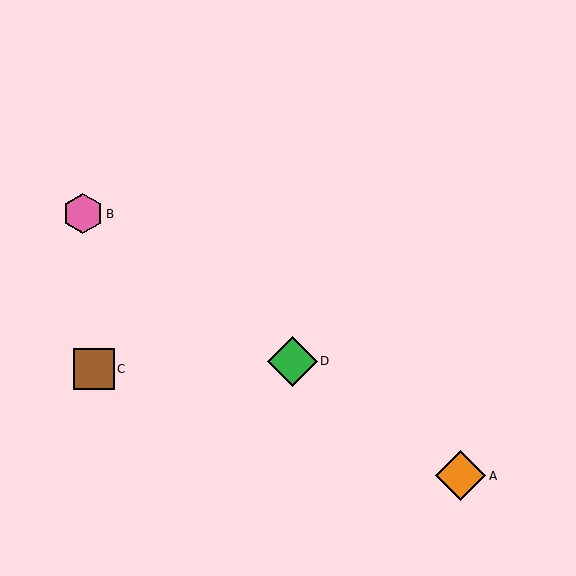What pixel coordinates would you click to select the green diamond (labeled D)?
Click at (292, 361) to select the green diamond D.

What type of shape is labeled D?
Shape D is a green diamond.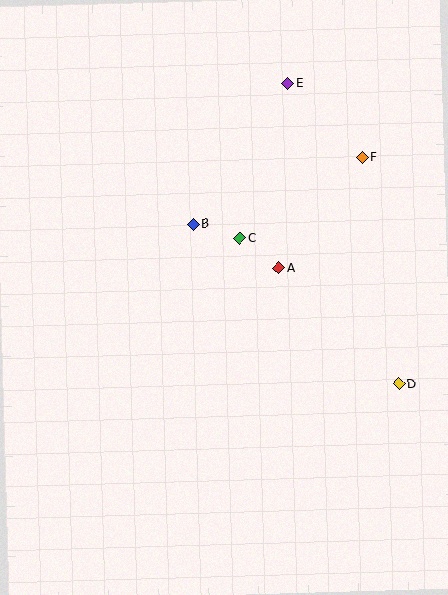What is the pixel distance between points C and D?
The distance between C and D is 215 pixels.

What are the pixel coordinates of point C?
Point C is at (240, 238).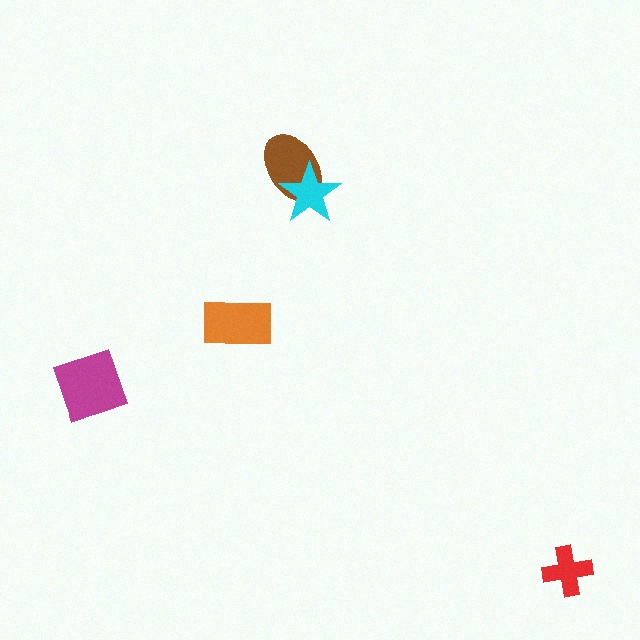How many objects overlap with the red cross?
0 objects overlap with the red cross.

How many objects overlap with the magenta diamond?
0 objects overlap with the magenta diamond.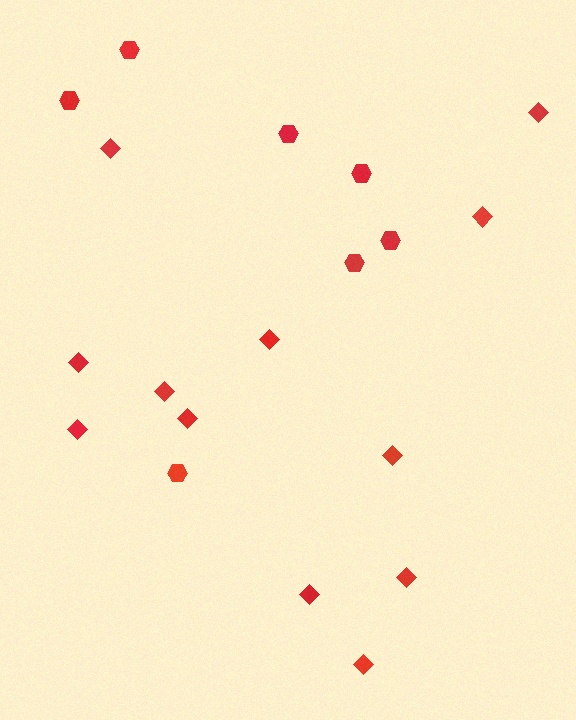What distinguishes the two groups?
There are 2 groups: one group of hexagons (7) and one group of diamonds (12).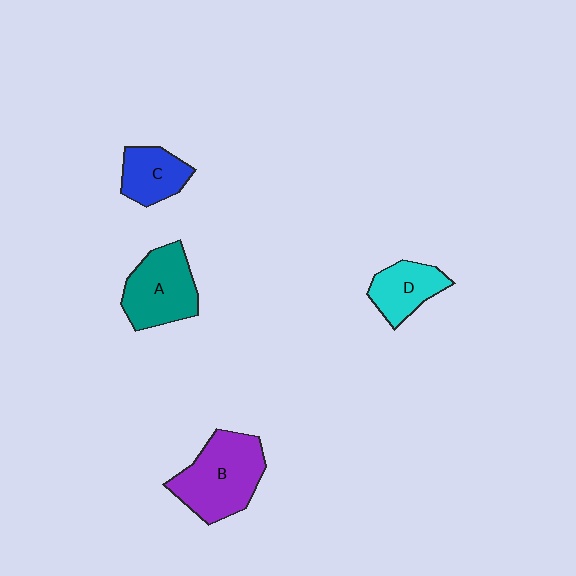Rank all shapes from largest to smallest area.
From largest to smallest: B (purple), A (teal), D (cyan), C (blue).